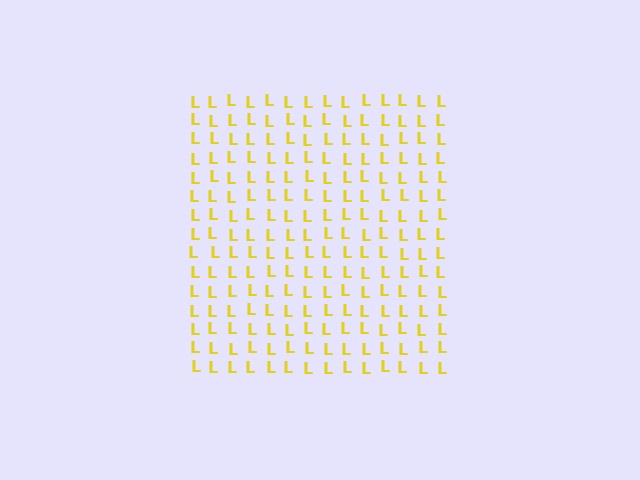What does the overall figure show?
The overall figure shows a square.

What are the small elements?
The small elements are letter L's.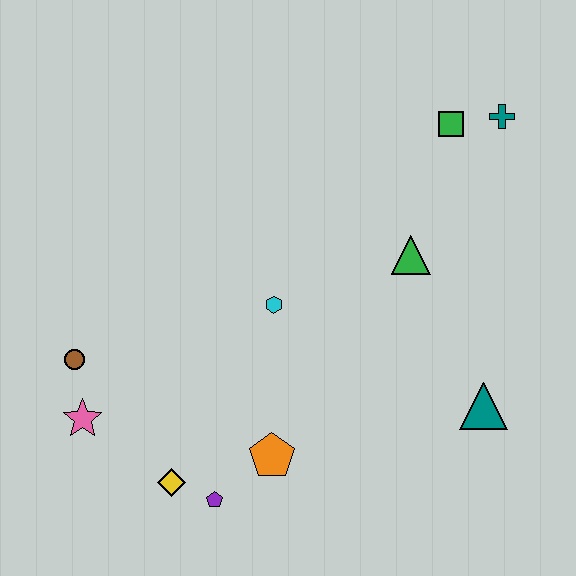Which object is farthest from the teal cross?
The pink star is farthest from the teal cross.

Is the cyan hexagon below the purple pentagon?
No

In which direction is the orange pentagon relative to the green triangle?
The orange pentagon is below the green triangle.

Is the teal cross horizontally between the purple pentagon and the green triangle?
No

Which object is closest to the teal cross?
The green square is closest to the teal cross.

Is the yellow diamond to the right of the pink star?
Yes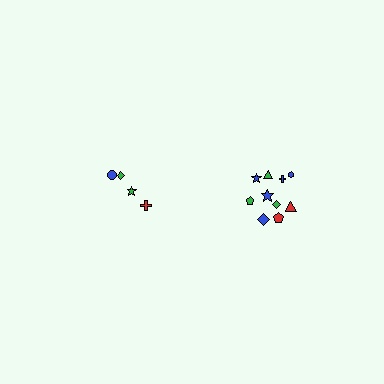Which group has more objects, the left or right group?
The right group.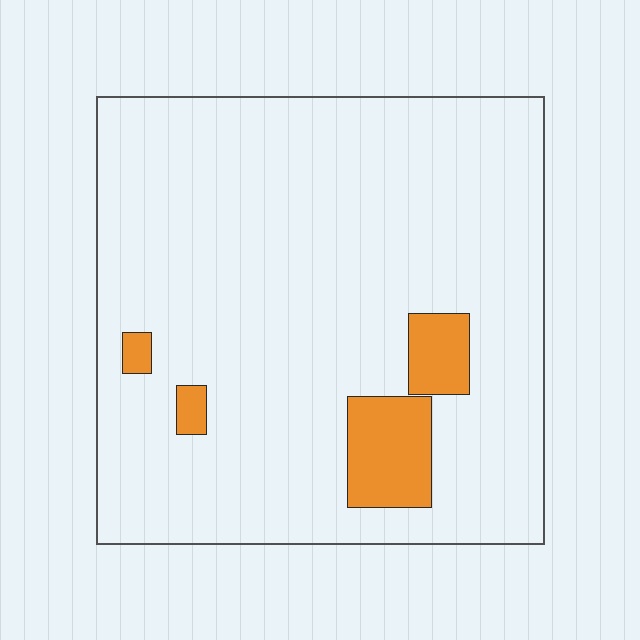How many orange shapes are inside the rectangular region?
4.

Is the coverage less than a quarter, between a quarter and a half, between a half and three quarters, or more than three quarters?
Less than a quarter.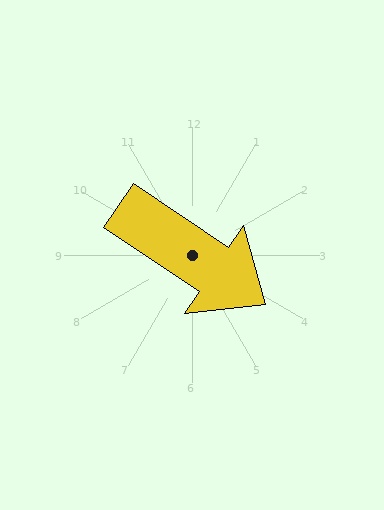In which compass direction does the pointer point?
Southeast.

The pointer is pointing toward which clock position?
Roughly 4 o'clock.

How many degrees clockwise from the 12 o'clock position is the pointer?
Approximately 124 degrees.